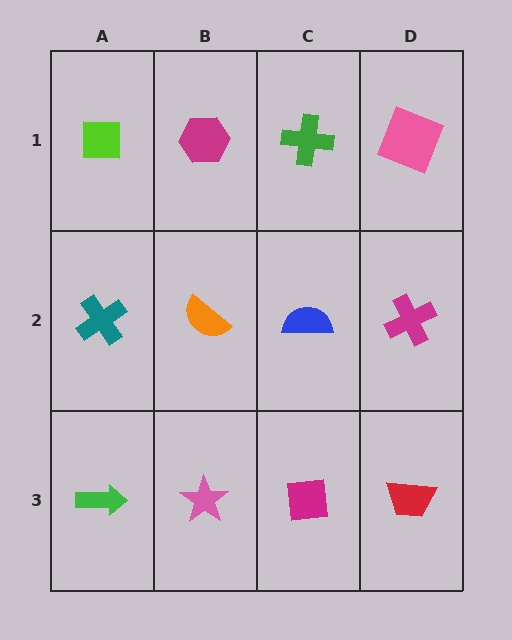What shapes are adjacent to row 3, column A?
A teal cross (row 2, column A), a pink star (row 3, column B).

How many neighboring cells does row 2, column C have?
4.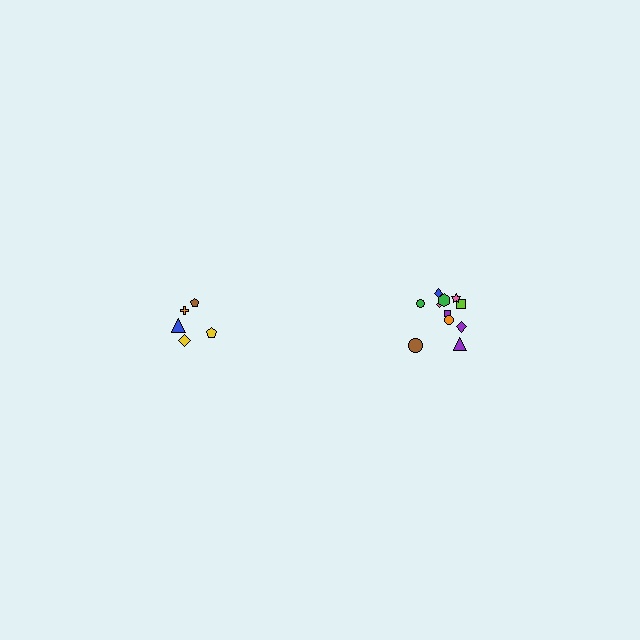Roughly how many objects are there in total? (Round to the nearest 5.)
Roughly 15 objects in total.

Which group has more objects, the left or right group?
The right group.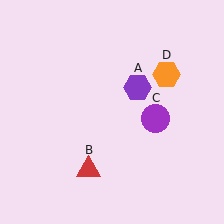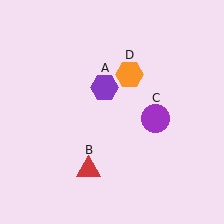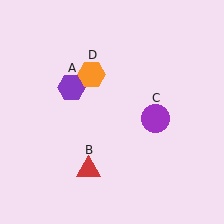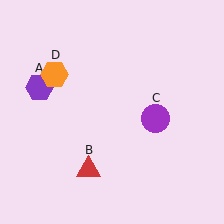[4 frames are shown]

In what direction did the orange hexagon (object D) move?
The orange hexagon (object D) moved left.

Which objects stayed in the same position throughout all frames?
Red triangle (object B) and purple circle (object C) remained stationary.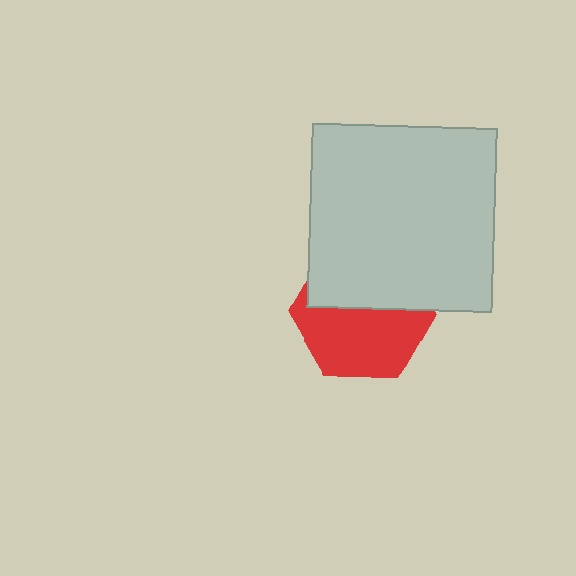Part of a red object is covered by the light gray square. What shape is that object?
It is a hexagon.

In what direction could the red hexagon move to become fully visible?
The red hexagon could move down. That would shift it out from behind the light gray square entirely.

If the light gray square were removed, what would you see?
You would see the complete red hexagon.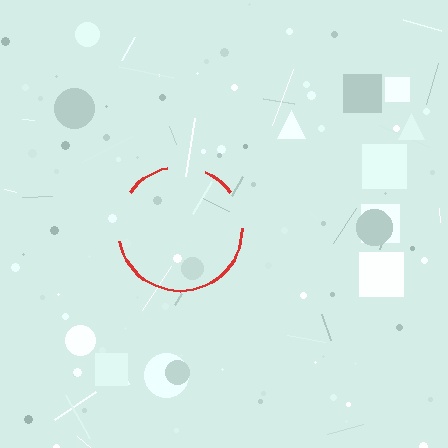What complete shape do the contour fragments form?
The contour fragments form a circle.